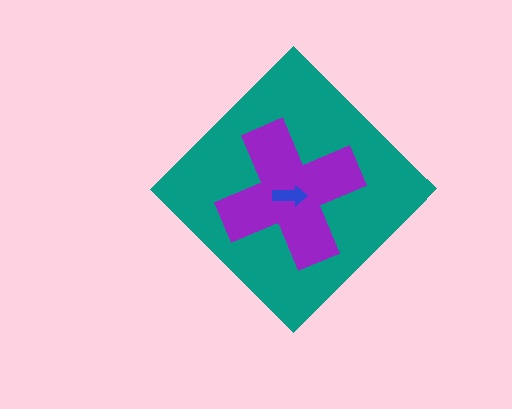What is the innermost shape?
The blue arrow.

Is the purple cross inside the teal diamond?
Yes.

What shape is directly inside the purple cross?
The blue arrow.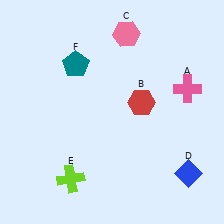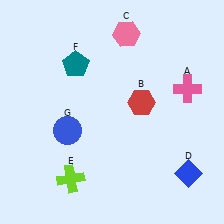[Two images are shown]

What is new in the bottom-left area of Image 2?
A blue circle (G) was added in the bottom-left area of Image 2.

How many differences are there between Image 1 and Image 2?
There is 1 difference between the two images.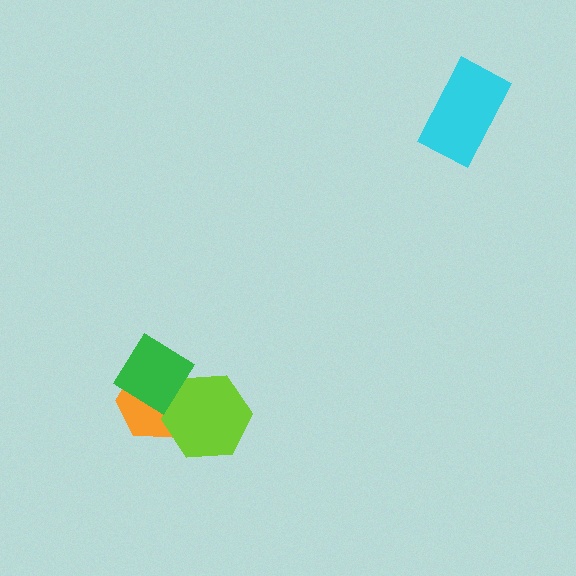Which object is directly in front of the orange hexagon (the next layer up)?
The lime hexagon is directly in front of the orange hexagon.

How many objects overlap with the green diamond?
2 objects overlap with the green diamond.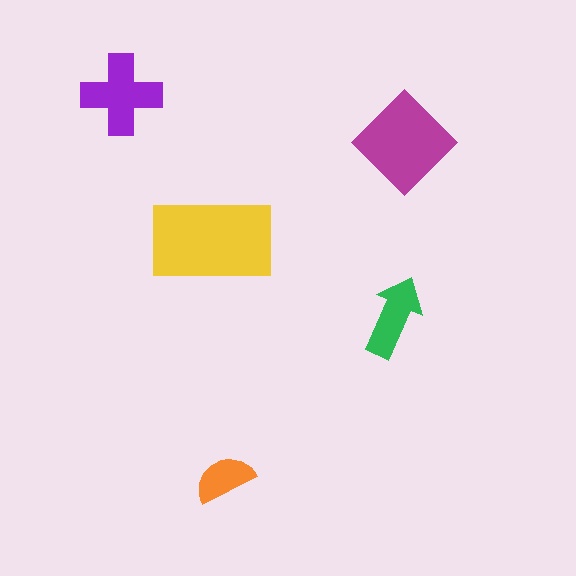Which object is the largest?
The yellow rectangle.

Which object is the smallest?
The orange semicircle.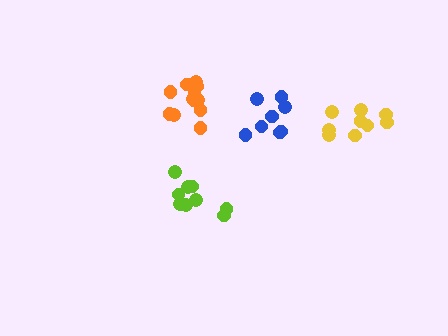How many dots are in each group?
Group 1: 9 dots, Group 2: 12 dots, Group 3: 8 dots, Group 4: 9 dots (38 total).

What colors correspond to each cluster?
The clusters are colored: yellow, orange, blue, lime.